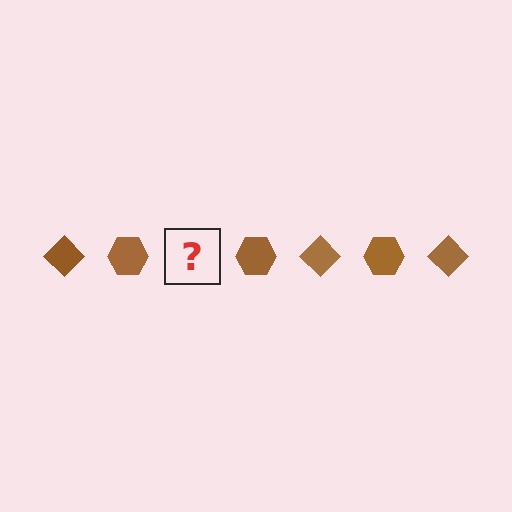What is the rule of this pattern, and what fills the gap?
The rule is that the pattern cycles through diamond, hexagon shapes in brown. The gap should be filled with a brown diamond.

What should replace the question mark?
The question mark should be replaced with a brown diamond.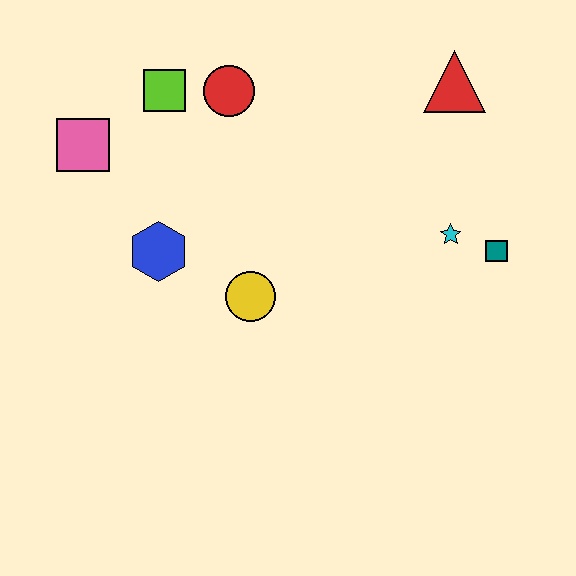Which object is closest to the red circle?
The lime square is closest to the red circle.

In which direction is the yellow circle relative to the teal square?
The yellow circle is to the left of the teal square.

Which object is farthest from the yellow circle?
The red triangle is farthest from the yellow circle.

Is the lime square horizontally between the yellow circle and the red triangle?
No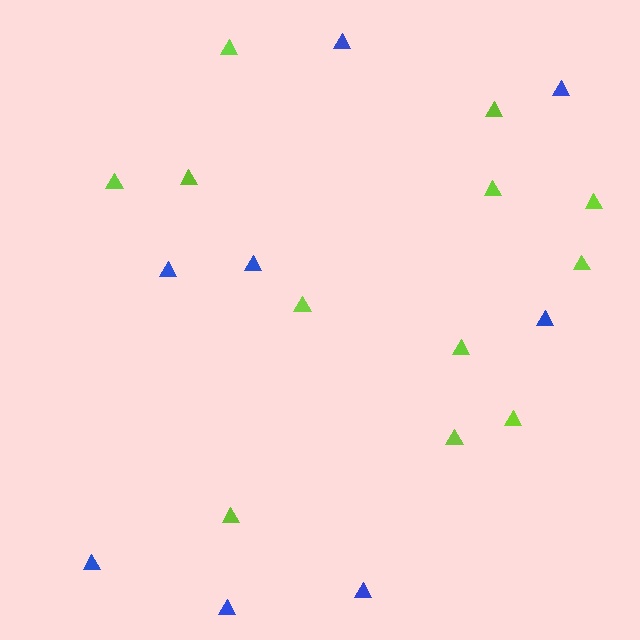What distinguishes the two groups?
There are 2 groups: one group of blue triangles (8) and one group of lime triangles (12).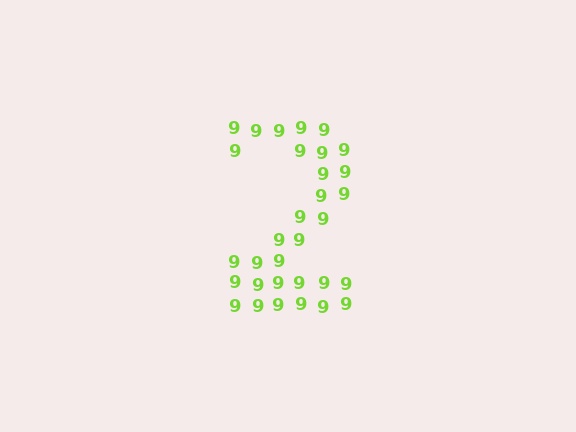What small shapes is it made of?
It is made of small digit 9's.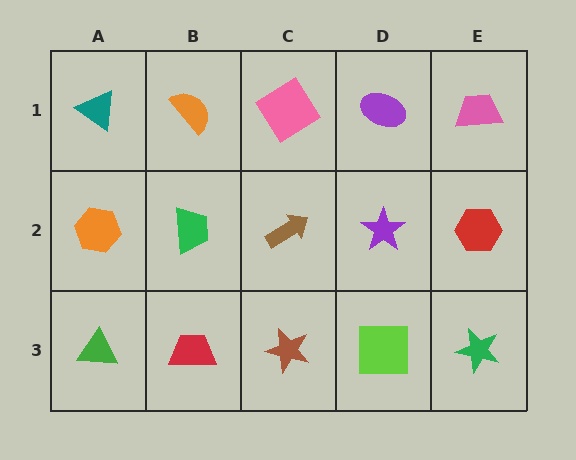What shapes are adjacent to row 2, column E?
A pink trapezoid (row 1, column E), a green star (row 3, column E), a purple star (row 2, column D).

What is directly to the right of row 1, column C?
A purple ellipse.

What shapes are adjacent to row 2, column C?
A pink diamond (row 1, column C), a brown star (row 3, column C), a green trapezoid (row 2, column B), a purple star (row 2, column D).